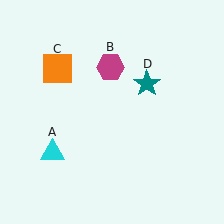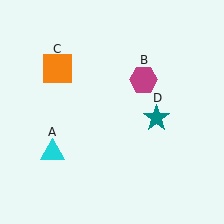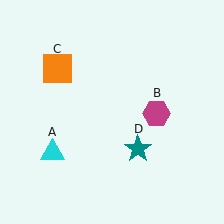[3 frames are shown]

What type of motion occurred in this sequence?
The magenta hexagon (object B), teal star (object D) rotated clockwise around the center of the scene.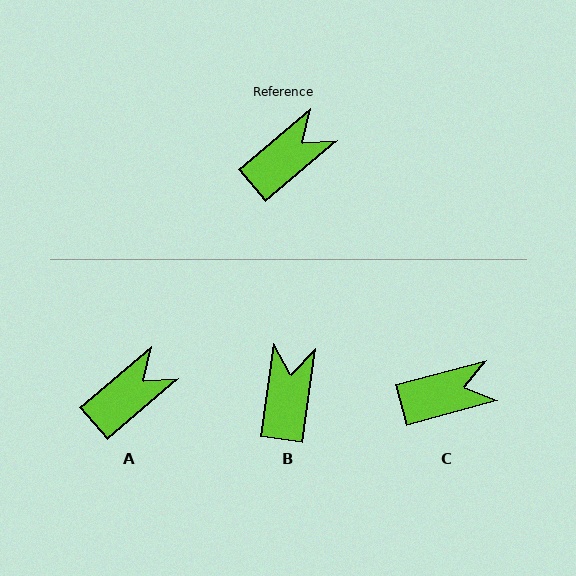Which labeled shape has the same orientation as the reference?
A.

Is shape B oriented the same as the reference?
No, it is off by about 42 degrees.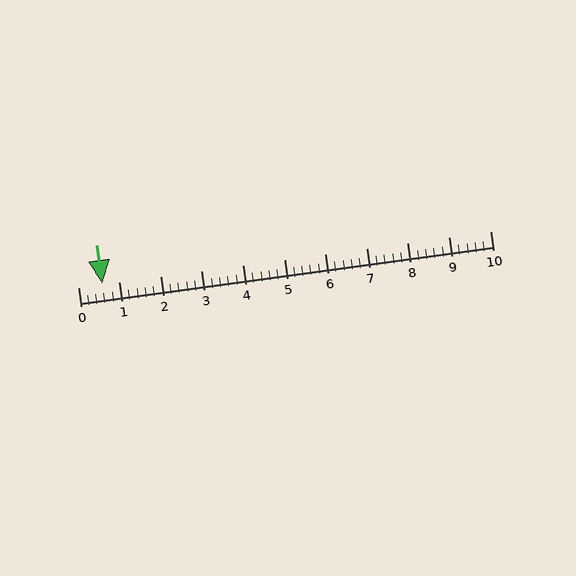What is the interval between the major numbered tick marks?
The major tick marks are spaced 1 units apart.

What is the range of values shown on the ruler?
The ruler shows values from 0 to 10.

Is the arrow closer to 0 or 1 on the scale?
The arrow is closer to 1.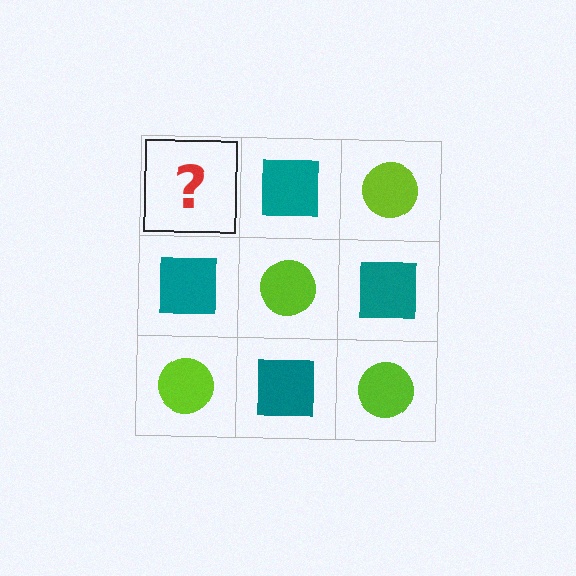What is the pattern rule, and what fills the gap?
The rule is that it alternates lime circle and teal square in a checkerboard pattern. The gap should be filled with a lime circle.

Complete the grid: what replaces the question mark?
The question mark should be replaced with a lime circle.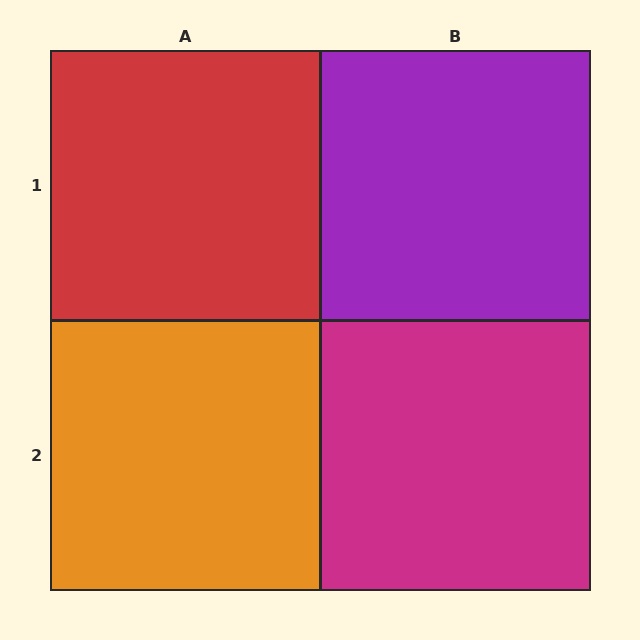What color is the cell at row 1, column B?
Purple.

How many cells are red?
1 cell is red.